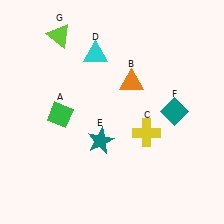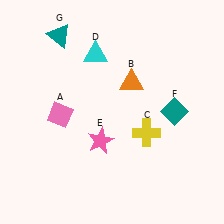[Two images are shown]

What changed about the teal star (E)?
In Image 1, E is teal. In Image 2, it changed to pink.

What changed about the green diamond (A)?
In Image 1, A is green. In Image 2, it changed to pink.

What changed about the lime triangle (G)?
In Image 1, G is lime. In Image 2, it changed to teal.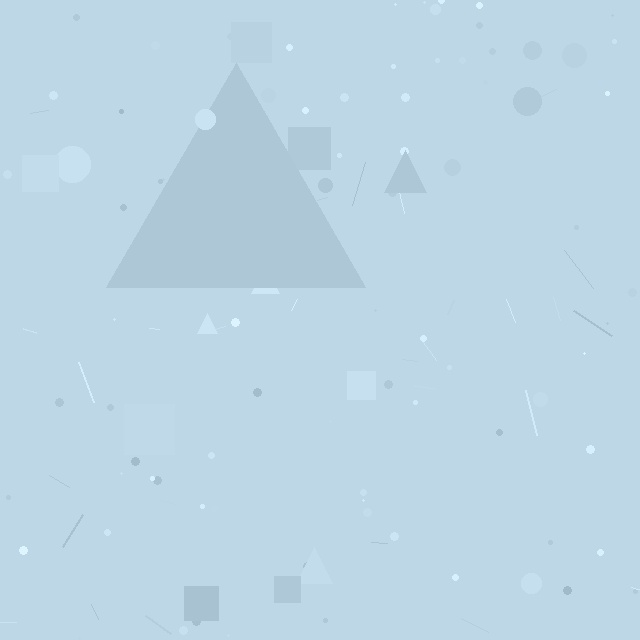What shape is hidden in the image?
A triangle is hidden in the image.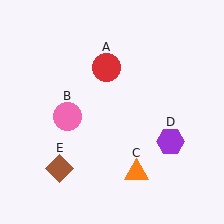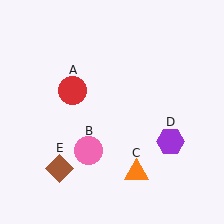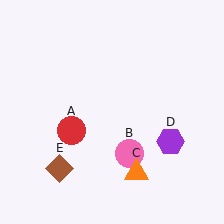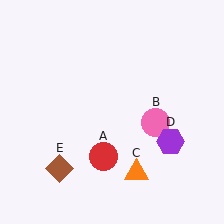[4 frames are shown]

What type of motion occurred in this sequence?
The red circle (object A), pink circle (object B) rotated counterclockwise around the center of the scene.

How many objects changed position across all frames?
2 objects changed position: red circle (object A), pink circle (object B).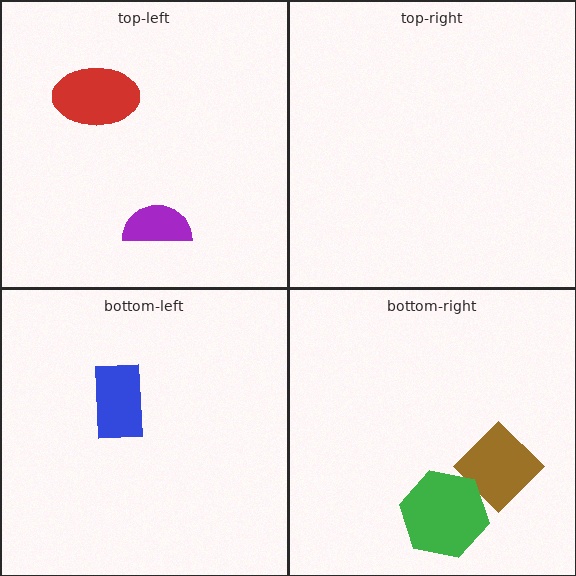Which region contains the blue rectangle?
The bottom-left region.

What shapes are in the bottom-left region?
The blue rectangle.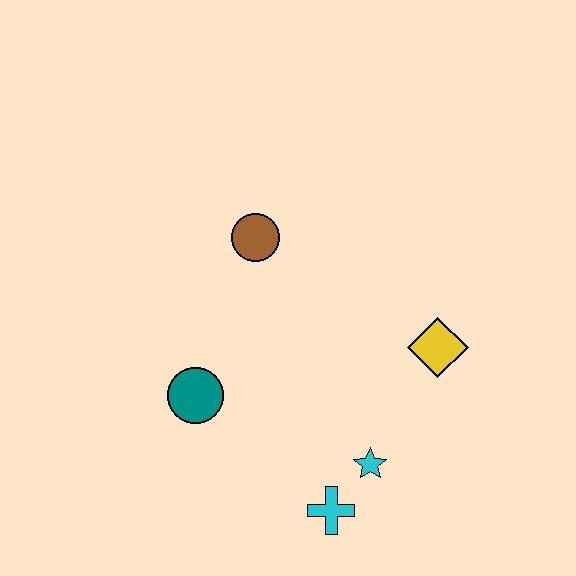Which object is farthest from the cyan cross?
The brown circle is farthest from the cyan cross.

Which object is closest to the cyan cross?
The cyan star is closest to the cyan cross.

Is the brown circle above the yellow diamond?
Yes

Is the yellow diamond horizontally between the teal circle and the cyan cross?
No